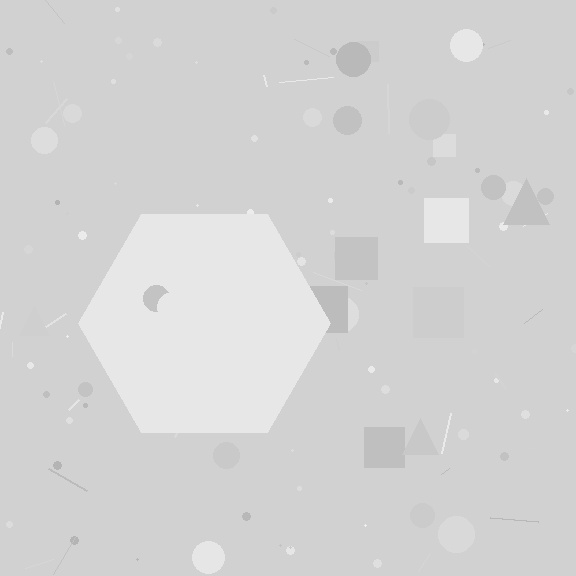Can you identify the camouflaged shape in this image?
The camouflaged shape is a hexagon.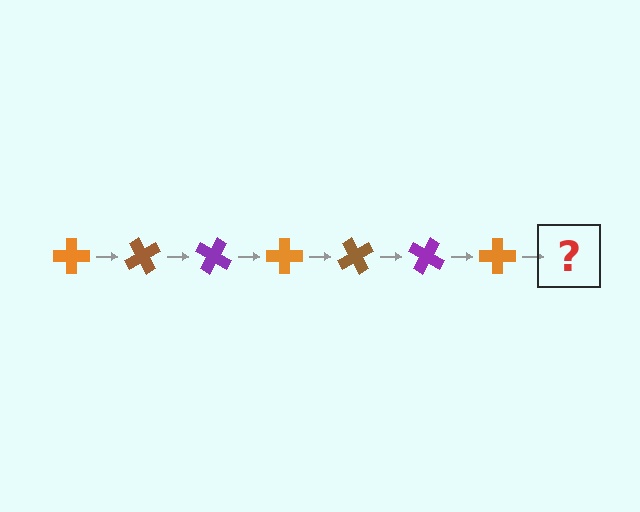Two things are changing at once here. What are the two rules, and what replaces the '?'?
The two rules are that it rotates 60 degrees each step and the color cycles through orange, brown, and purple. The '?' should be a brown cross, rotated 420 degrees from the start.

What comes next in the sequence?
The next element should be a brown cross, rotated 420 degrees from the start.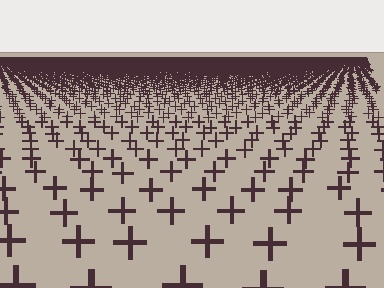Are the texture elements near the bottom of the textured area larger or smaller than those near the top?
Larger. Near the bottom, elements are closer to the viewer and appear at a bigger on-screen size.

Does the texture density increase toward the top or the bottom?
Density increases toward the top.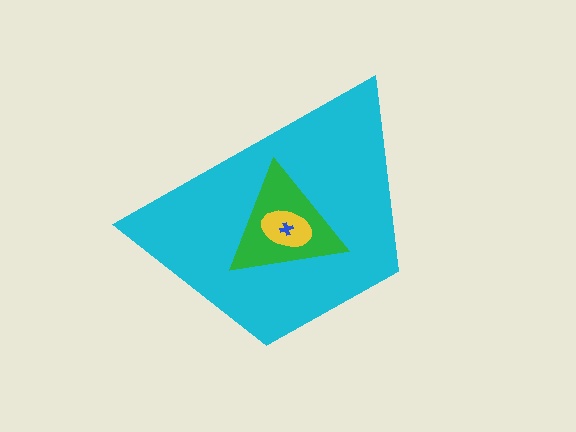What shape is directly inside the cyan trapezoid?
The green triangle.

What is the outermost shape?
The cyan trapezoid.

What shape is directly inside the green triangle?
The yellow ellipse.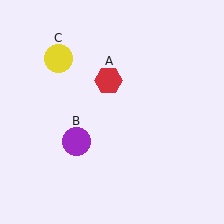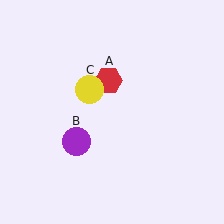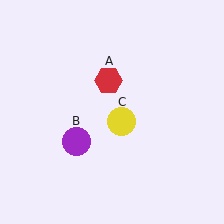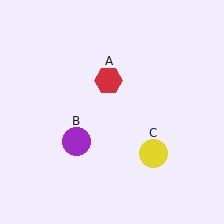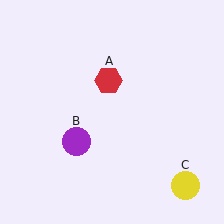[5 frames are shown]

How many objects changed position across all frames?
1 object changed position: yellow circle (object C).